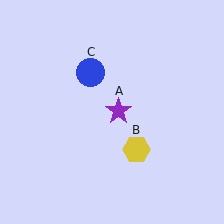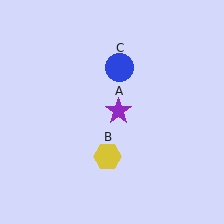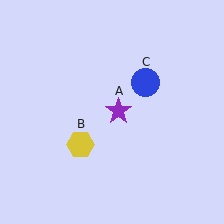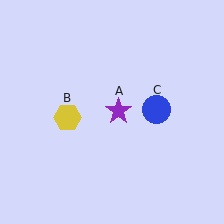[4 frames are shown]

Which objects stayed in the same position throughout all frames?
Purple star (object A) remained stationary.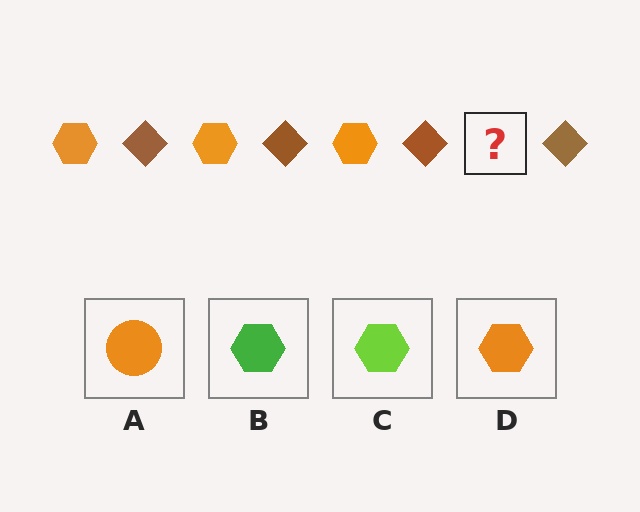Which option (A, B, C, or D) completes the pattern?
D.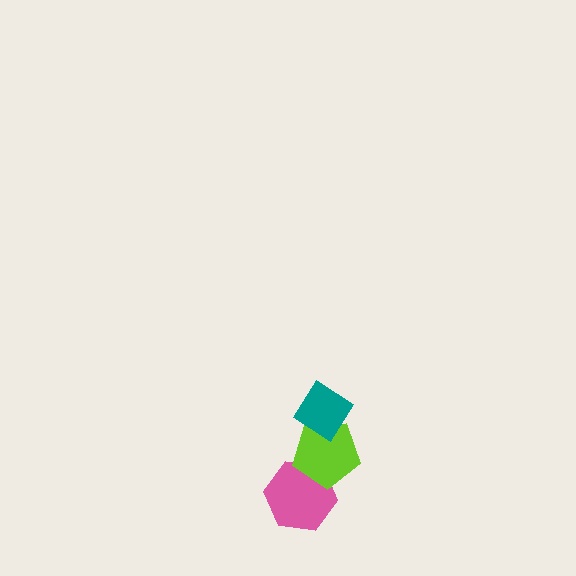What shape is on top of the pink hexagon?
The lime pentagon is on top of the pink hexagon.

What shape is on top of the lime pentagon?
The teal diamond is on top of the lime pentagon.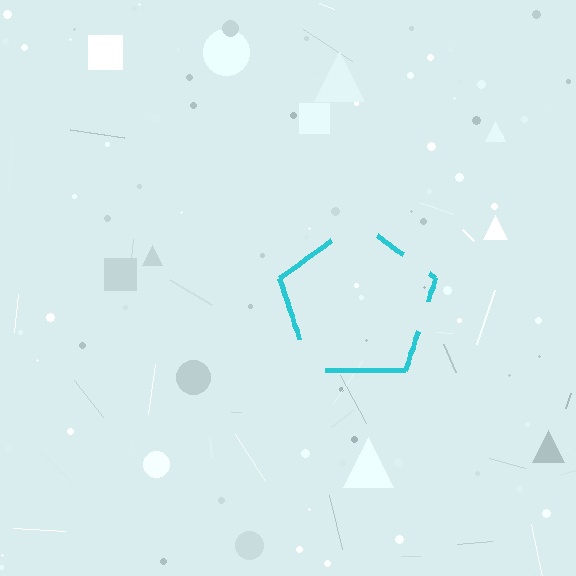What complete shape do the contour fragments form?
The contour fragments form a pentagon.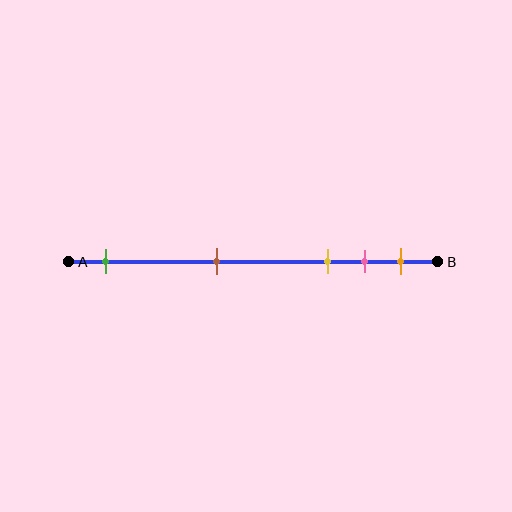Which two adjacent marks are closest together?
The pink and orange marks are the closest adjacent pair.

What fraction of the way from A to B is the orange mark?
The orange mark is approximately 90% (0.9) of the way from A to B.